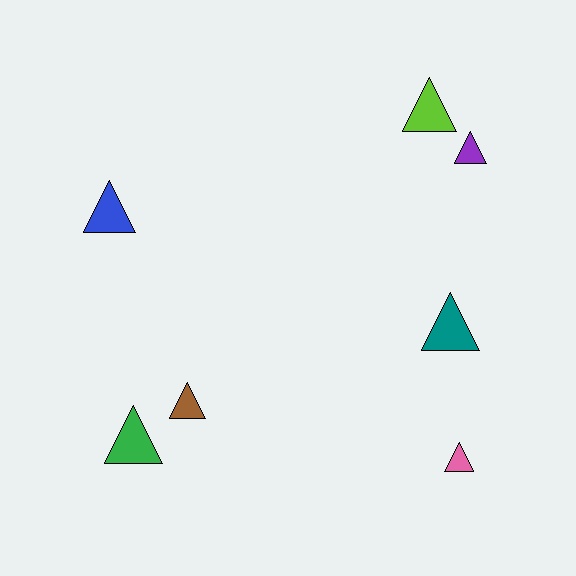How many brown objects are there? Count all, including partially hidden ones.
There is 1 brown object.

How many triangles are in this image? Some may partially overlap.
There are 7 triangles.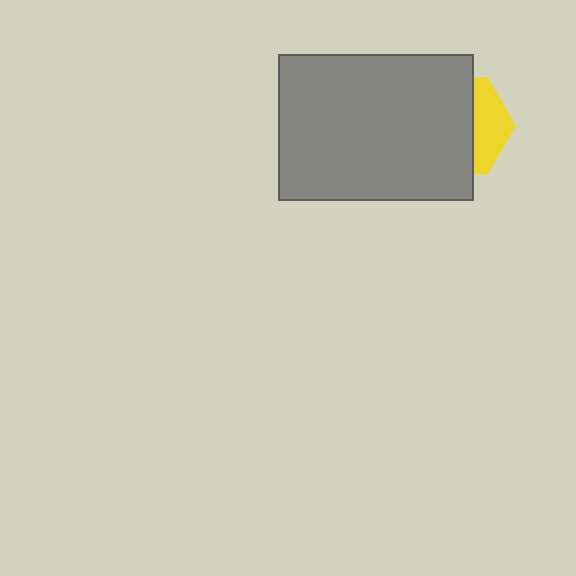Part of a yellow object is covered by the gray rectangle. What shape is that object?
It is a hexagon.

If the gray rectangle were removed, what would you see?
You would see the complete yellow hexagon.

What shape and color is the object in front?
The object in front is a gray rectangle.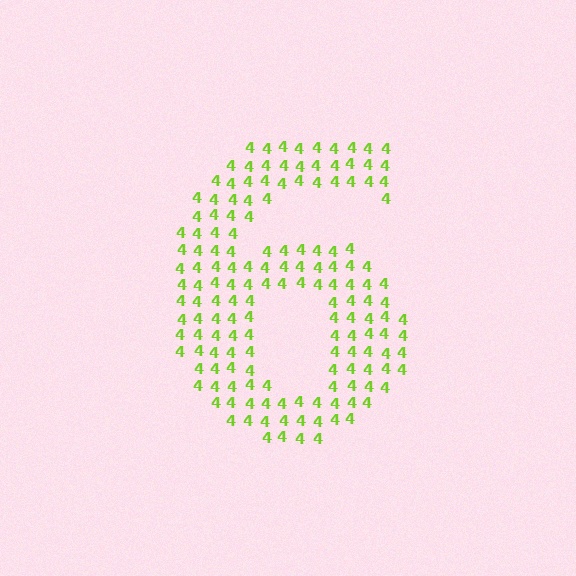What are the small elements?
The small elements are digit 4's.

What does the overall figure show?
The overall figure shows the digit 6.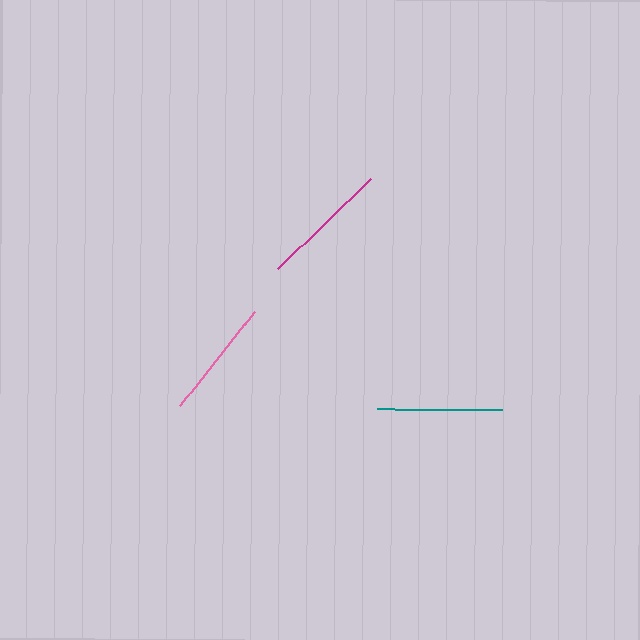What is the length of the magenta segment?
The magenta segment is approximately 128 pixels long.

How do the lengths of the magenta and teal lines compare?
The magenta and teal lines are approximately the same length.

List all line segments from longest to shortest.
From longest to shortest: magenta, teal, pink.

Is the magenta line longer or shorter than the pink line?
The magenta line is longer than the pink line.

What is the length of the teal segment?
The teal segment is approximately 125 pixels long.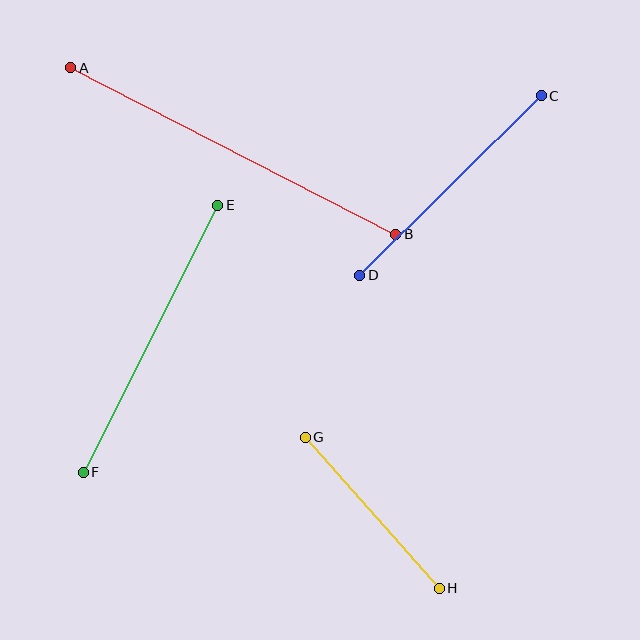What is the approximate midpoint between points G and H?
The midpoint is at approximately (372, 513) pixels.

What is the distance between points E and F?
The distance is approximately 299 pixels.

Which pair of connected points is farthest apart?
Points A and B are farthest apart.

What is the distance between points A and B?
The distance is approximately 365 pixels.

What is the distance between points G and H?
The distance is approximately 202 pixels.